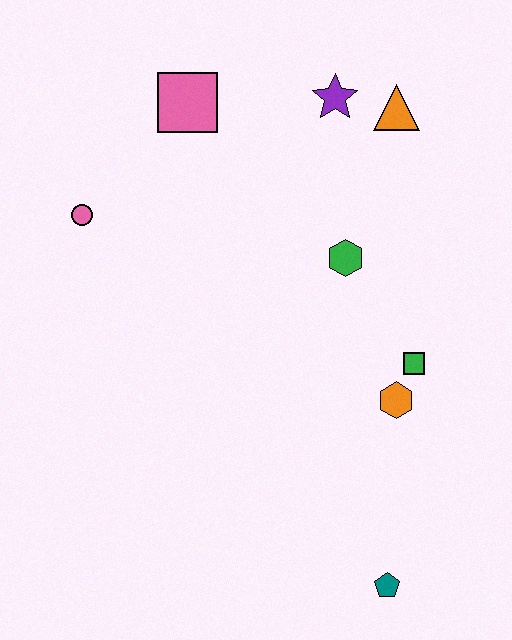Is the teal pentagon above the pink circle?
No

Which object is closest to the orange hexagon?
The green square is closest to the orange hexagon.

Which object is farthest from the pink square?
The teal pentagon is farthest from the pink square.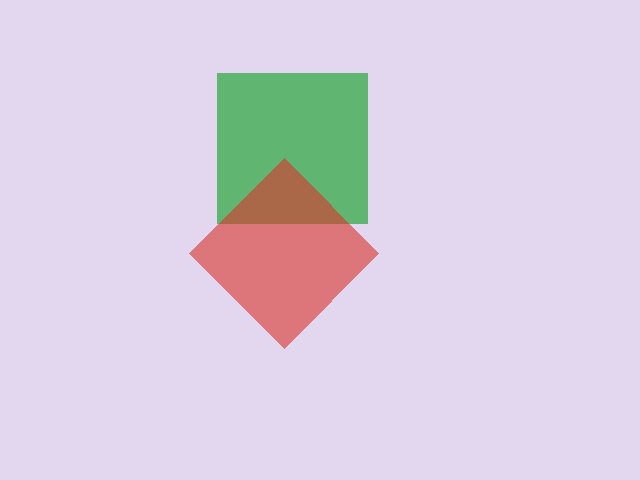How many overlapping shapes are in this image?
There are 2 overlapping shapes in the image.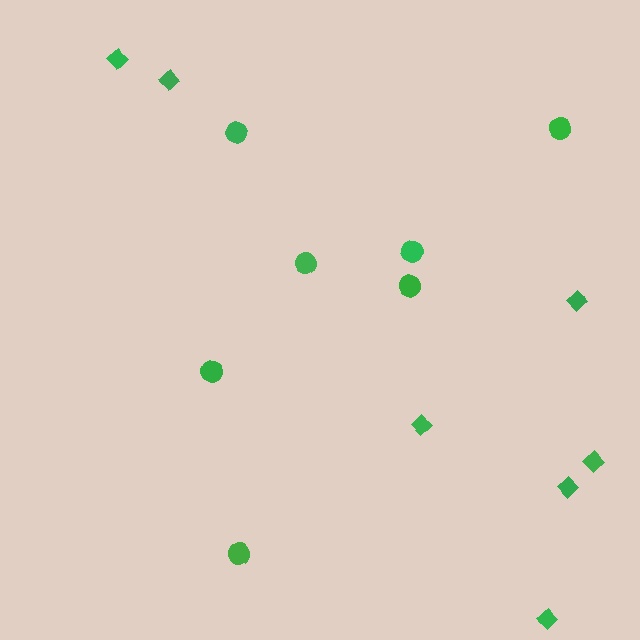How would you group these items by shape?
There are 2 groups: one group of diamonds (7) and one group of circles (7).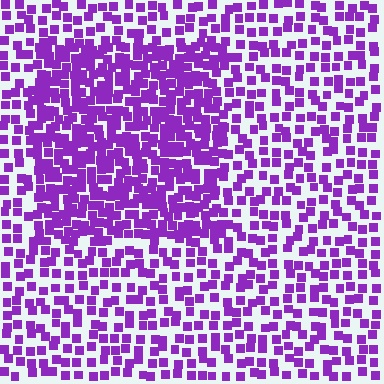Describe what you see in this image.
The image contains small purple elements arranged at two different densities. A rectangle-shaped region is visible where the elements are more densely packed than the surrounding area.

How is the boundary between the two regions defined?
The boundary is defined by a change in element density (approximately 1.9x ratio). All elements are the same color, size, and shape.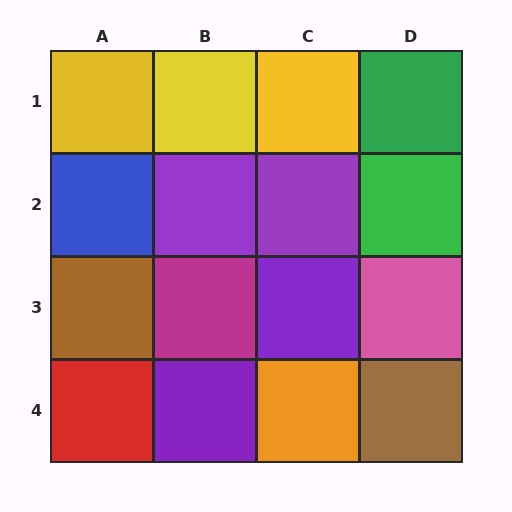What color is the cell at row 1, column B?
Yellow.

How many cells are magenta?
1 cell is magenta.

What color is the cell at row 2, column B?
Purple.